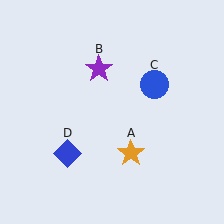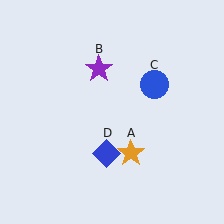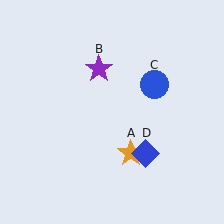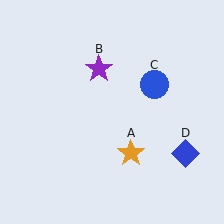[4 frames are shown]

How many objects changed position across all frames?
1 object changed position: blue diamond (object D).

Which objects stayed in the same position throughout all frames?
Orange star (object A) and purple star (object B) and blue circle (object C) remained stationary.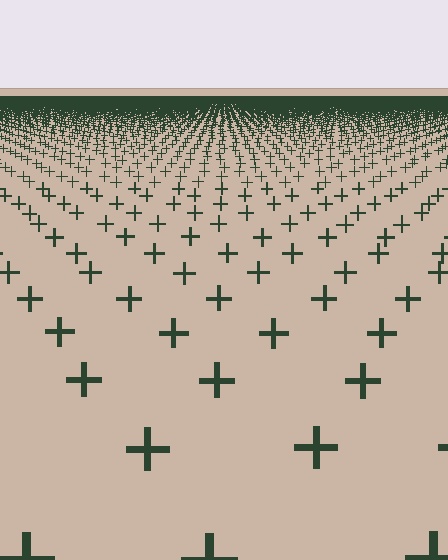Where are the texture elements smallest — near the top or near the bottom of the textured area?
Near the top.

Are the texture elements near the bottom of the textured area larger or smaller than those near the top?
Larger. Near the bottom, elements are closer to the viewer and appear at a bigger on-screen size.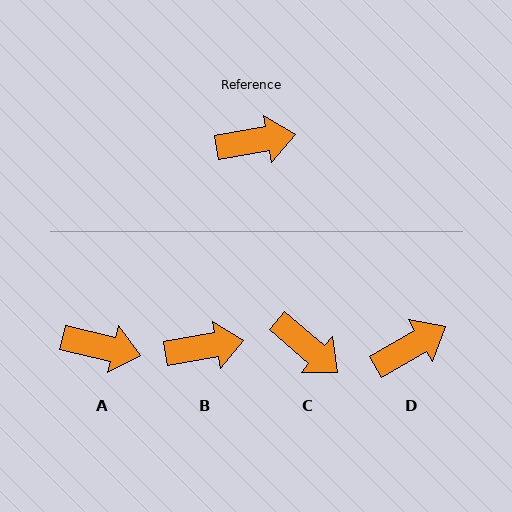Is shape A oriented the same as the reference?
No, it is off by about 22 degrees.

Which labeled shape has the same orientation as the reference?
B.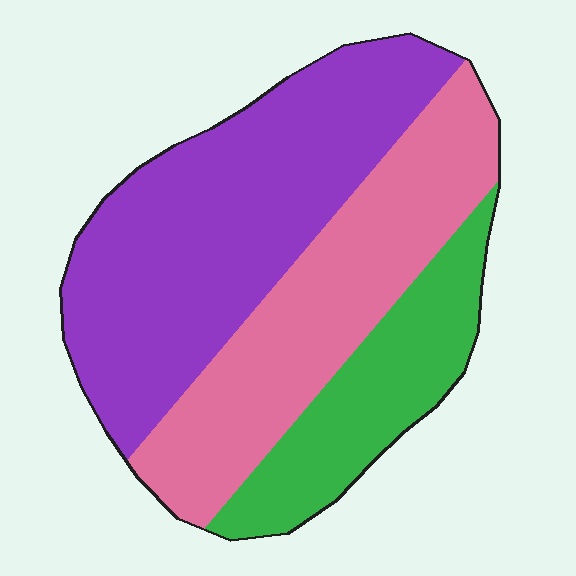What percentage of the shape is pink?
Pink takes up about one third (1/3) of the shape.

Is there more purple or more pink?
Purple.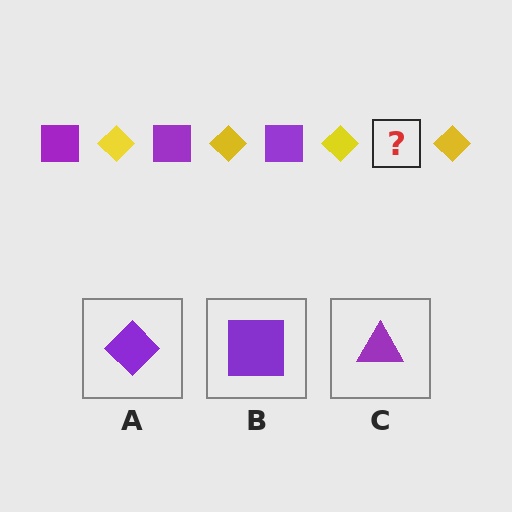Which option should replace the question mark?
Option B.